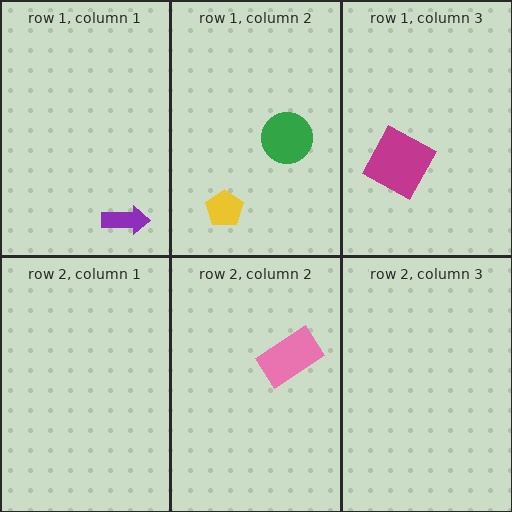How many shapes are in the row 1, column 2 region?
2.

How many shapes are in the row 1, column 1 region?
1.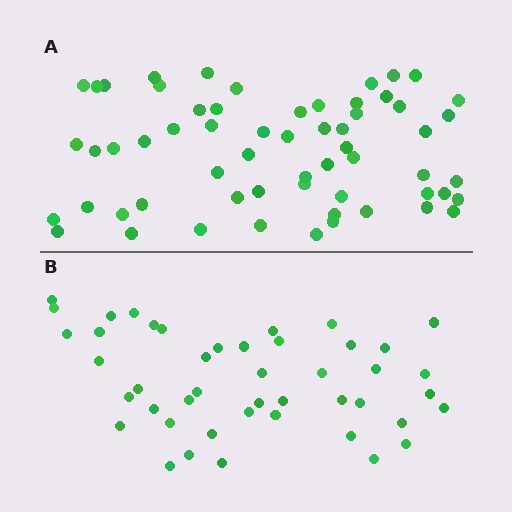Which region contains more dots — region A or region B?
Region A (the top region) has more dots.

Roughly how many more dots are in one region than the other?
Region A has approximately 15 more dots than region B.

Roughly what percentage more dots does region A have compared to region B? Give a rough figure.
About 35% more.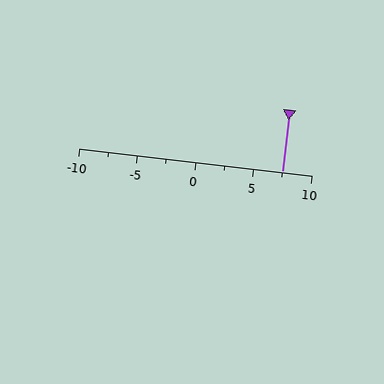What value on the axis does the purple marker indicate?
The marker indicates approximately 7.5.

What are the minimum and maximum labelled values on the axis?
The axis runs from -10 to 10.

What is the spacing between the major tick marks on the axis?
The major ticks are spaced 5 apart.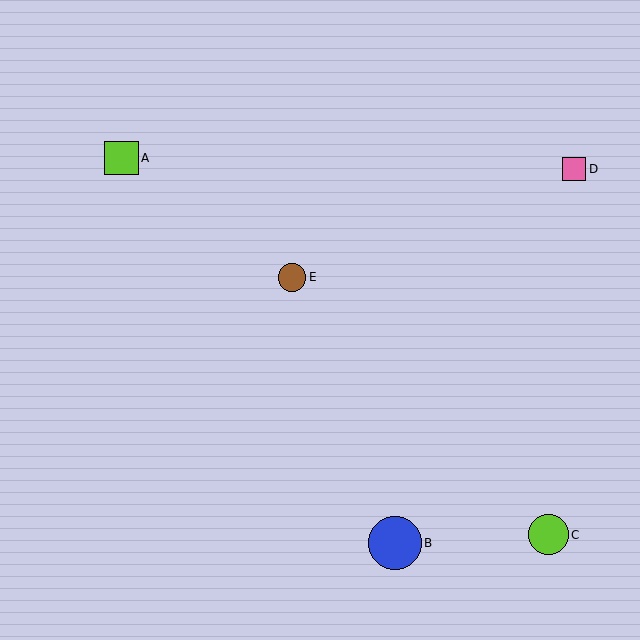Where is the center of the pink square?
The center of the pink square is at (574, 169).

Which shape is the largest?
The blue circle (labeled B) is the largest.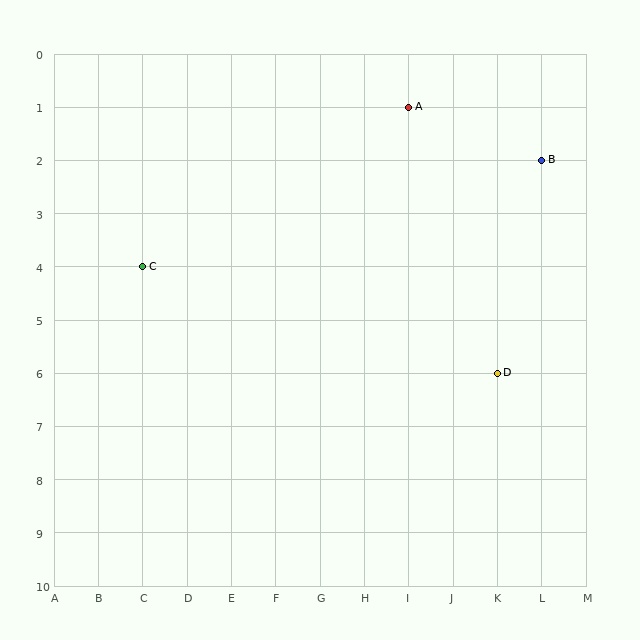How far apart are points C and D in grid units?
Points C and D are 8 columns and 2 rows apart (about 8.2 grid units diagonally).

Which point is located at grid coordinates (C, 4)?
Point C is at (C, 4).